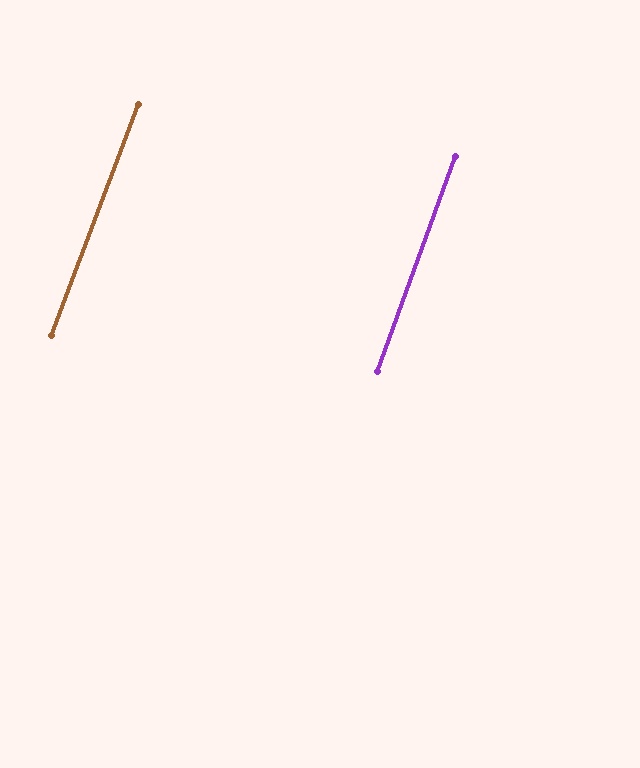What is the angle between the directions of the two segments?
Approximately 1 degree.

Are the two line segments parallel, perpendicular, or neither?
Parallel — their directions differ by only 0.7°.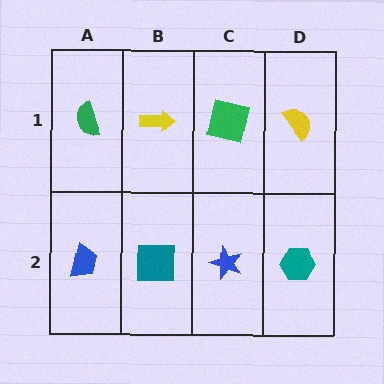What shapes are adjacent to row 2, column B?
A yellow arrow (row 1, column B), a blue trapezoid (row 2, column A), a blue star (row 2, column C).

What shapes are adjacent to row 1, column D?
A teal hexagon (row 2, column D), a green square (row 1, column C).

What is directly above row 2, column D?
A yellow semicircle.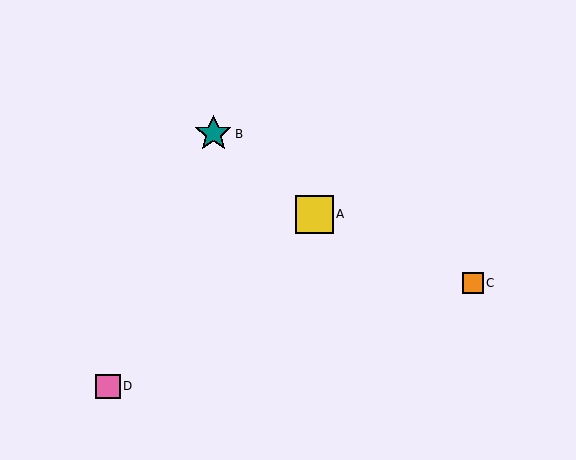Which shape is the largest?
The yellow square (labeled A) is the largest.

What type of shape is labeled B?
Shape B is a teal star.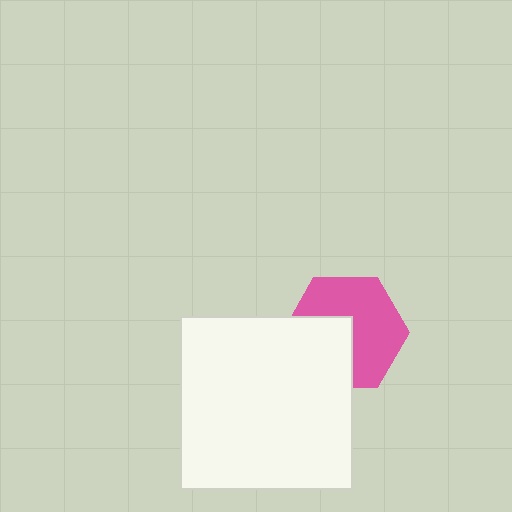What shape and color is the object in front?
The object in front is a white square.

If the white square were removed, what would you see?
You would see the complete pink hexagon.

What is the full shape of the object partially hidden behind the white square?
The partially hidden object is a pink hexagon.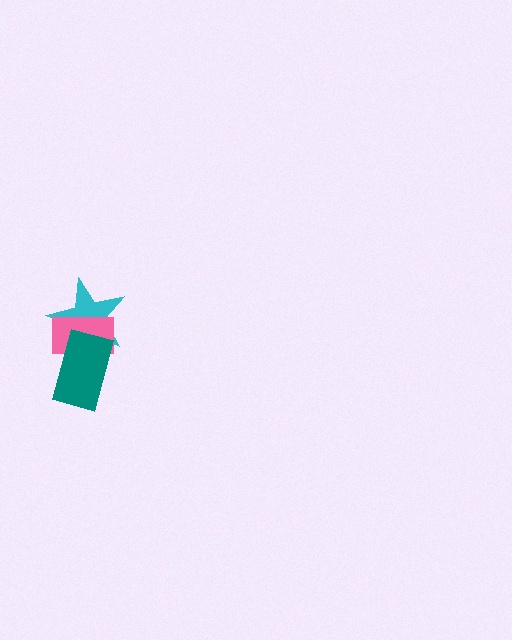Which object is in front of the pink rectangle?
The teal rectangle is in front of the pink rectangle.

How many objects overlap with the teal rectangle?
2 objects overlap with the teal rectangle.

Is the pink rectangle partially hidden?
Yes, it is partially covered by another shape.